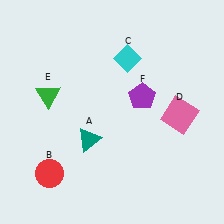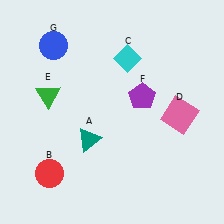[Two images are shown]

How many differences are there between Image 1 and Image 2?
There is 1 difference between the two images.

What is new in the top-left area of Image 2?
A blue circle (G) was added in the top-left area of Image 2.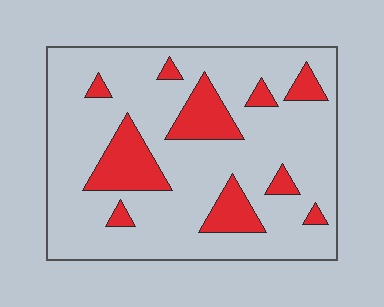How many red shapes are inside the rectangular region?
10.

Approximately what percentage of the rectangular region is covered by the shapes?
Approximately 20%.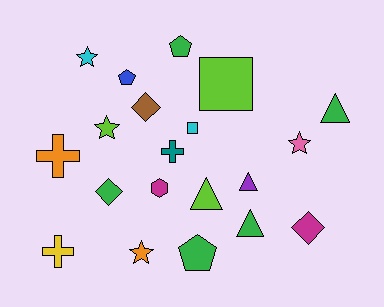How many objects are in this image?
There are 20 objects.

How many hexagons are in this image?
There is 1 hexagon.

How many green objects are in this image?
There are 5 green objects.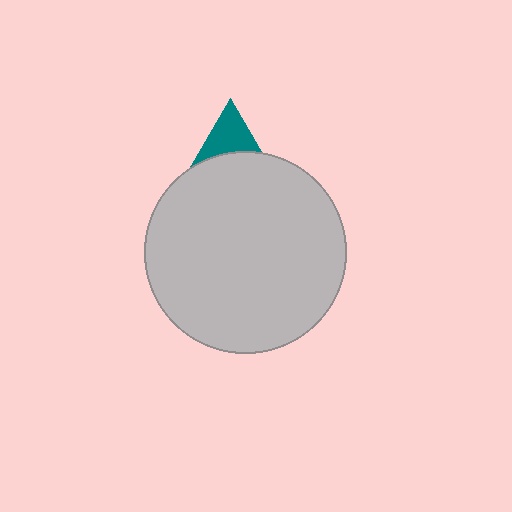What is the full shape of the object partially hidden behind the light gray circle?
The partially hidden object is a teal triangle.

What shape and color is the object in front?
The object in front is a light gray circle.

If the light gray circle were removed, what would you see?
You would see the complete teal triangle.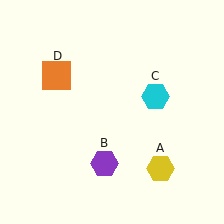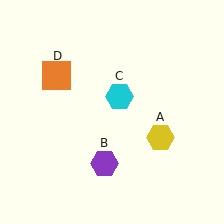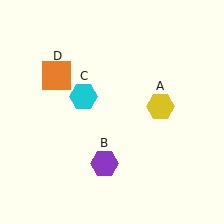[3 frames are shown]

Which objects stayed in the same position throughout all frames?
Purple hexagon (object B) and orange square (object D) remained stationary.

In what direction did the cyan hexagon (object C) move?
The cyan hexagon (object C) moved left.